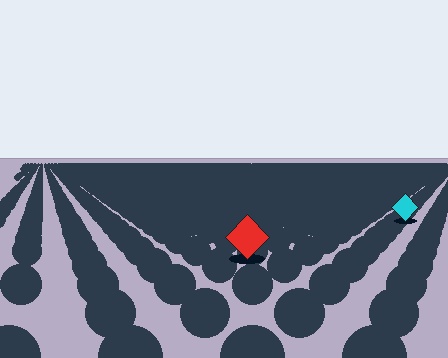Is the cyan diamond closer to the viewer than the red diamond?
No. The red diamond is closer — you can tell from the texture gradient: the ground texture is coarser near it.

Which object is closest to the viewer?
The red diamond is closest. The texture marks near it are larger and more spread out.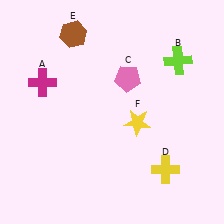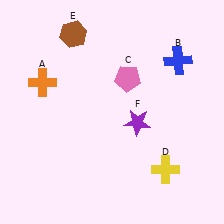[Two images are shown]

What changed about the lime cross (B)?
In Image 1, B is lime. In Image 2, it changed to blue.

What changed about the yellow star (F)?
In Image 1, F is yellow. In Image 2, it changed to purple.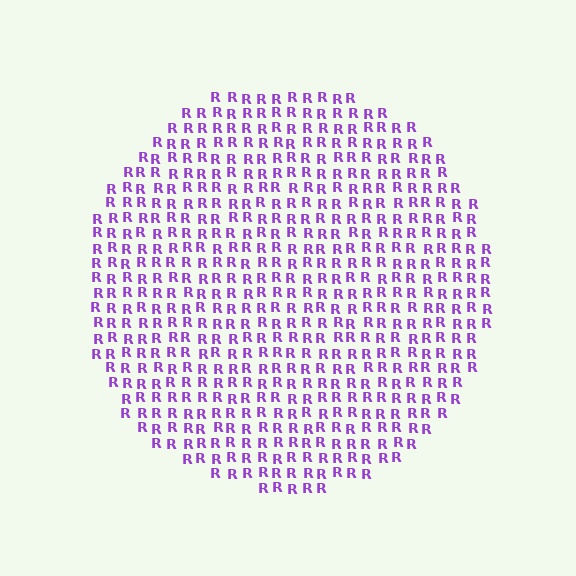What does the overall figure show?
The overall figure shows a circle.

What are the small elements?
The small elements are letter R's.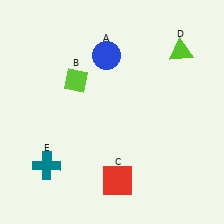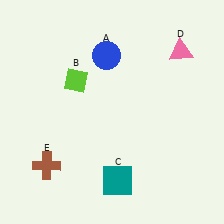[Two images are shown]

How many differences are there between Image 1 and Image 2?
There are 3 differences between the two images.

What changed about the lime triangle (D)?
In Image 1, D is lime. In Image 2, it changed to pink.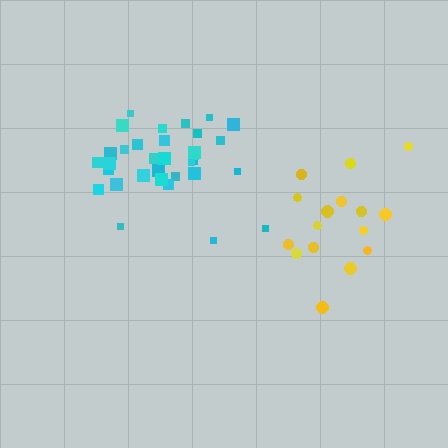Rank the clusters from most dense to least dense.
cyan, yellow.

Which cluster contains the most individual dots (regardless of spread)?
Cyan (34).